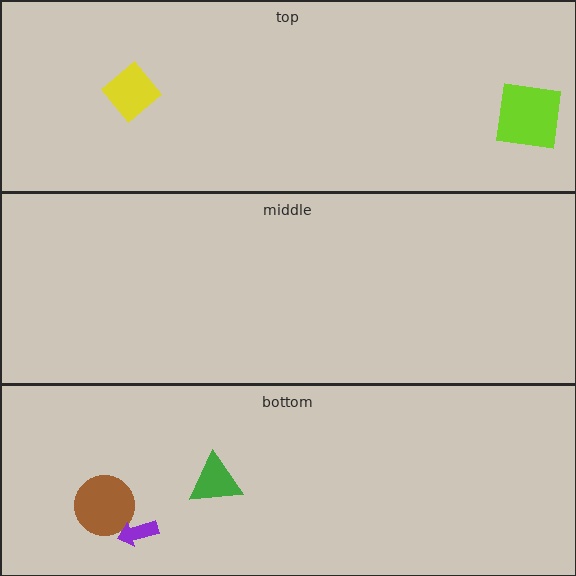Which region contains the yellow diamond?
The top region.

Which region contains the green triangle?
The bottom region.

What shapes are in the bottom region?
The green triangle, the brown circle, the purple arrow.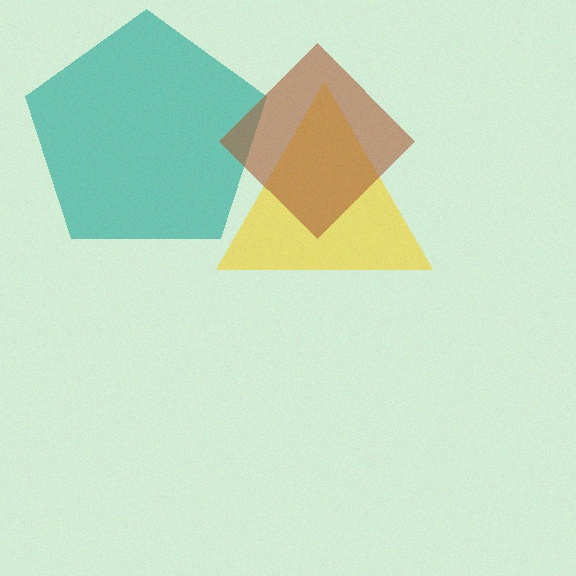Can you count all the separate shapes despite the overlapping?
Yes, there are 3 separate shapes.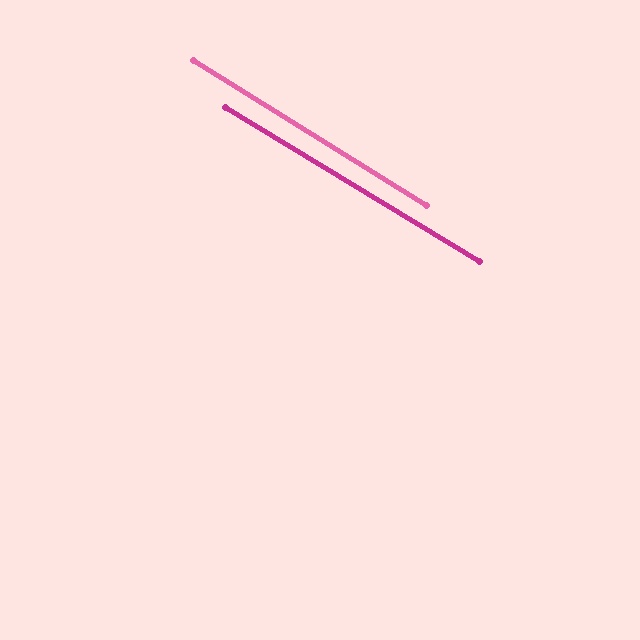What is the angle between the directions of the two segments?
Approximately 1 degree.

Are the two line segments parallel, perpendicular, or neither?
Parallel — their directions differ by only 0.8°.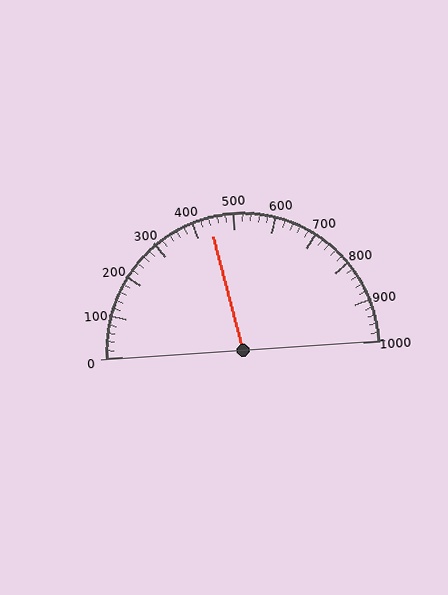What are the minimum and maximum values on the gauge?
The gauge ranges from 0 to 1000.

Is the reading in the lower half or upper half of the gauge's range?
The reading is in the lower half of the range (0 to 1000).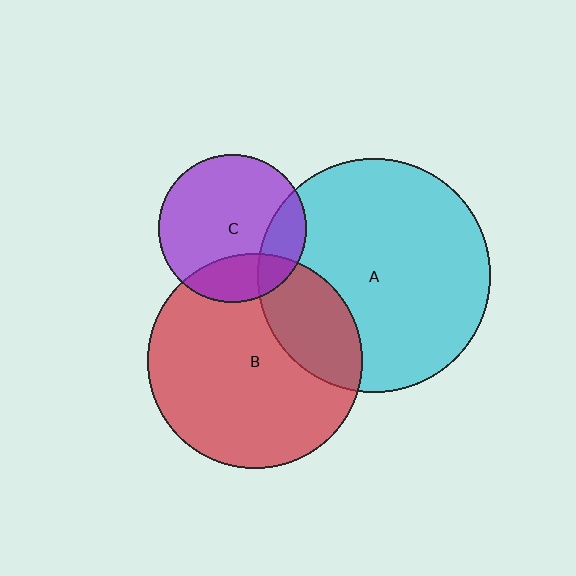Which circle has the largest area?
Circle A (cyan).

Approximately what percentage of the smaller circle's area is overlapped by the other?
Approximately 20%.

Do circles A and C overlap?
Yes.